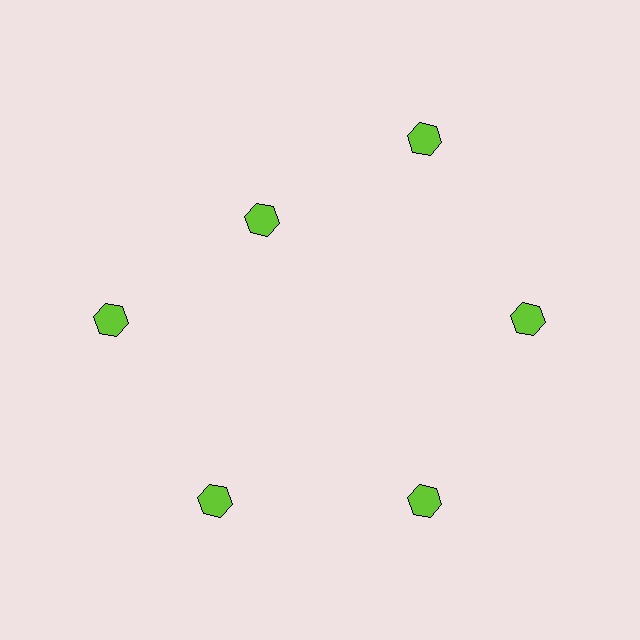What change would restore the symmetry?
The symmetry would be restored by moving it outward, back onto the ring so that all 6 hexagons sit at equal angles and equal distance from the center.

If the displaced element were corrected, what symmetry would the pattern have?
It would have 6-fold rotational symmetry — the pattern would map onto itself every 60 degrees.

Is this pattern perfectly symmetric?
No. The 6 lime hexagons are arranged in a ring, but one element near the 11 o'clock position is pulled inward toward the center, breaking the 6-fold rotational symmetry.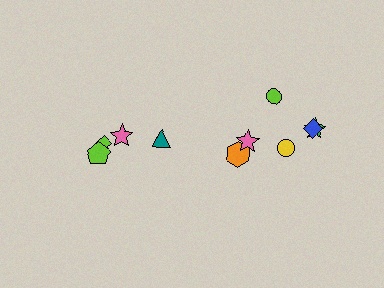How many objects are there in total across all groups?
There are 10 objects.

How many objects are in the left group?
There are 4 objects.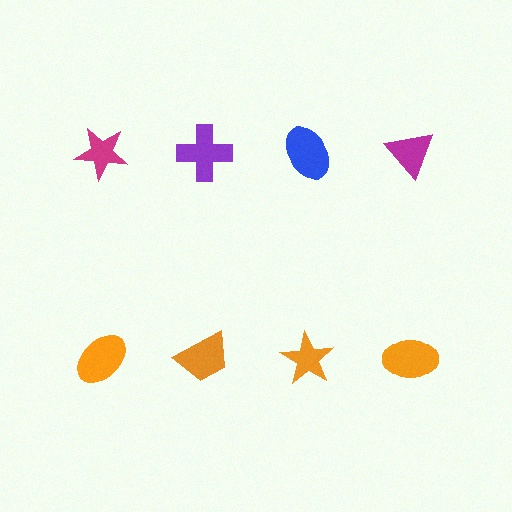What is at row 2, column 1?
An orange ellipse.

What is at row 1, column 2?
A purple cross.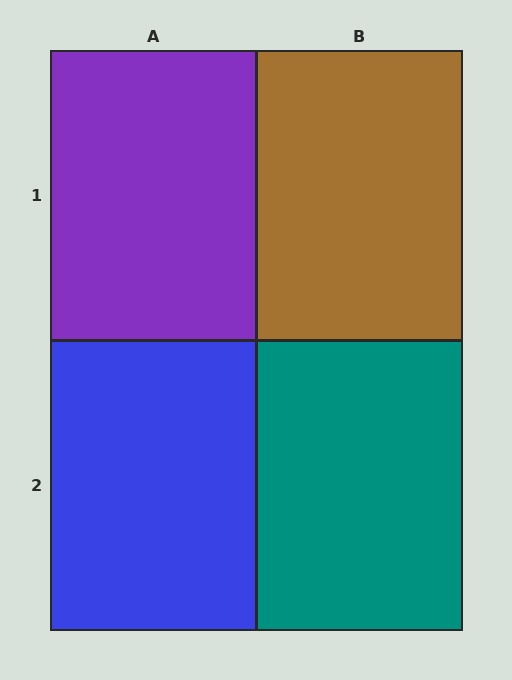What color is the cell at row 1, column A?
Purple.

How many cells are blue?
1 cell is blue.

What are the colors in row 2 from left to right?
Blue, teal.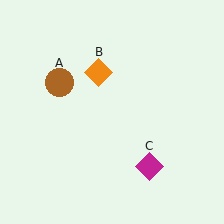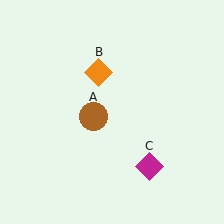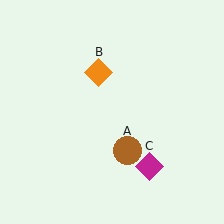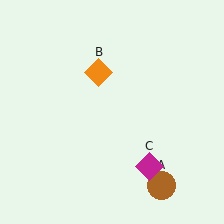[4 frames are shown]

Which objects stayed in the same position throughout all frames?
Orange diamond (object B) and magenta diamond (object C) remained stationary.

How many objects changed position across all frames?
1 object changed position: brown circle (object A).